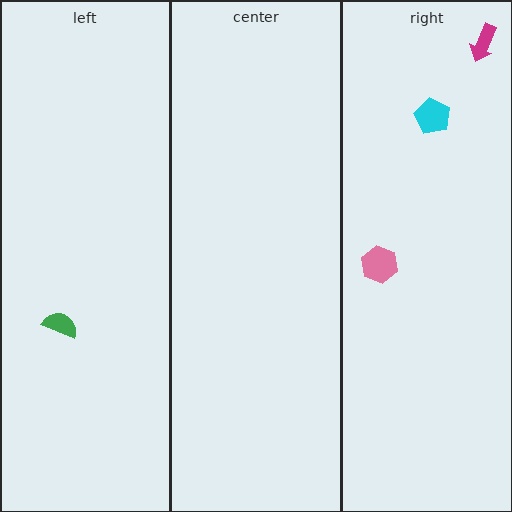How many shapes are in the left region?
1.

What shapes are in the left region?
The green semicircle.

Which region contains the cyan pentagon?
The right region.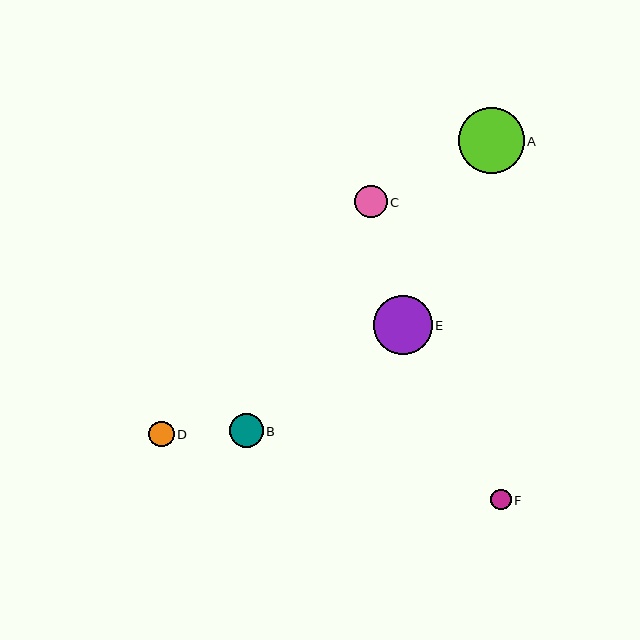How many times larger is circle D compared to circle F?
Circle D is approximately 1.3 times the size of circle F.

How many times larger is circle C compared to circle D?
Circle C is approximately 1.3 times the size of circle D.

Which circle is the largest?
Circle A is the largest with a size of approximately 66 pixels.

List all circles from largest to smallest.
From largest to smallest: A, E, B, C, D, F.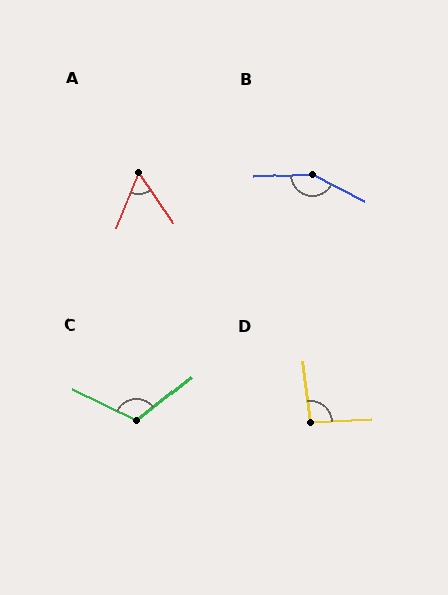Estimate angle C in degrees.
Approximately 116 degrees.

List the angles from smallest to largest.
A (57°), D (94°), C (116°), B (150°).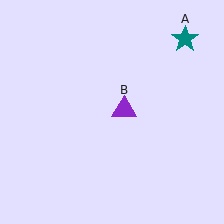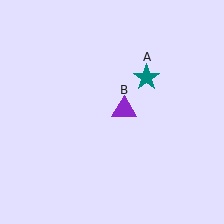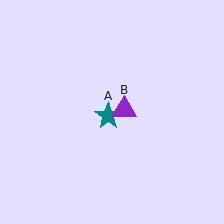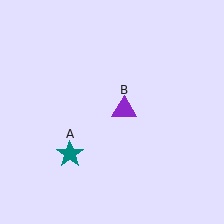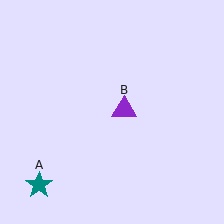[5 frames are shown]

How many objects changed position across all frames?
1 object changed position: teal star (object A).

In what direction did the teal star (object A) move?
The teal star (object A) moved down and to the left.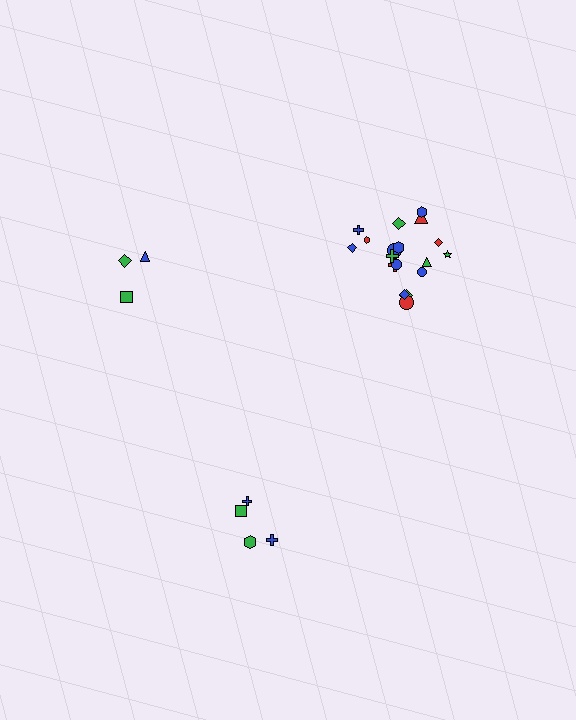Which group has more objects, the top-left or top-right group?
The top-right group.